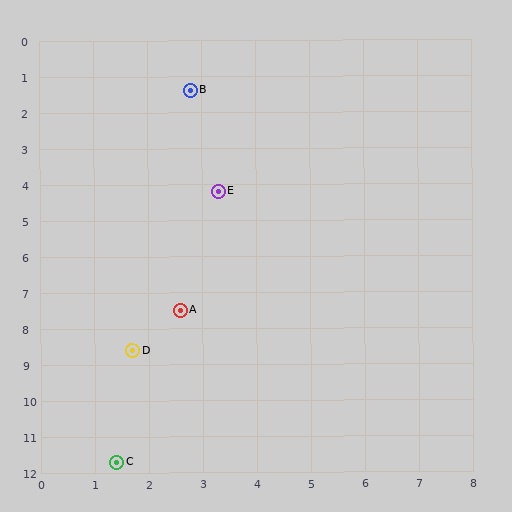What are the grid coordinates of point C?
Point C is at approximately (1.4, 11.7).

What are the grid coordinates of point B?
Point B is at approximately (2.8, 1.4).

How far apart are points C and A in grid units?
Points C and A are about 4.4 grid units apart.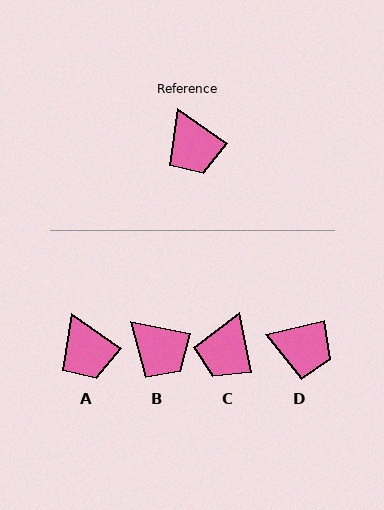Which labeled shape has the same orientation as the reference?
A.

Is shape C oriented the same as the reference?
No, it is off by about 44 degrees.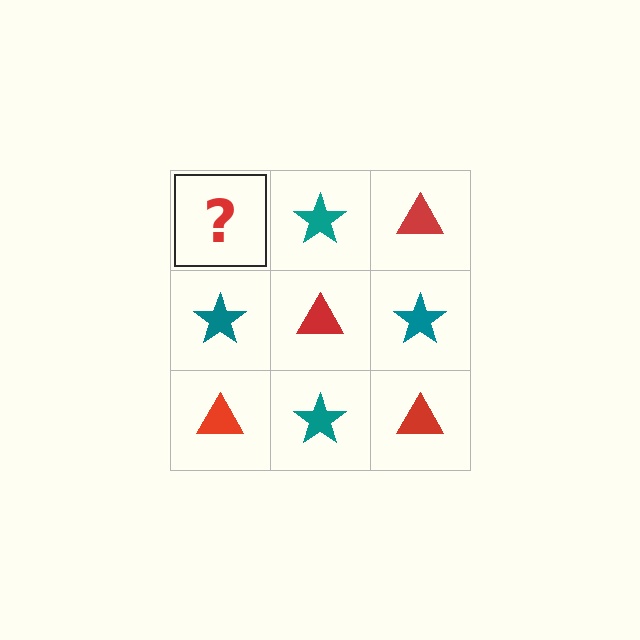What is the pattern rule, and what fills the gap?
The rule is that it alternates red triangle and teal star in a checkerboard pattern. The gap should be filled with a red triangle.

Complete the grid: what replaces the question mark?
The question mark should be replaced with a red triangle.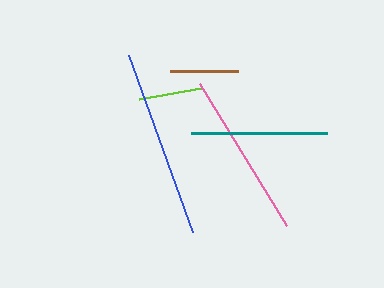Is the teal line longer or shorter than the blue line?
The blue line is longer than the teal line.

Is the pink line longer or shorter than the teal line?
The pink line is longer than the teal line.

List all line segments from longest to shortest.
From longest to shortest: blue, pink, teal, brown, lime.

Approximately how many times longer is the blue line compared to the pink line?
The blue line is approximately 1.1 times the length of the pink line.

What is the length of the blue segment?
The blue segment is approximately 188 pixels long.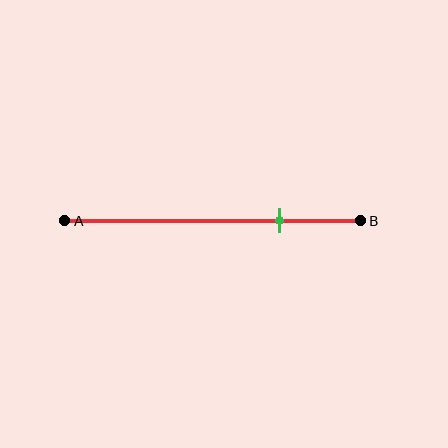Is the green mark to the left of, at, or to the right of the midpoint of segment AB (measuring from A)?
The green mark is to the right of the midpoint of segment AB.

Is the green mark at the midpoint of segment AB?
No, the mark is at about 75% from A, not at the 50% midpoint.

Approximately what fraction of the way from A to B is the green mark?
The green mark is approximately 75% of the way from A to B.